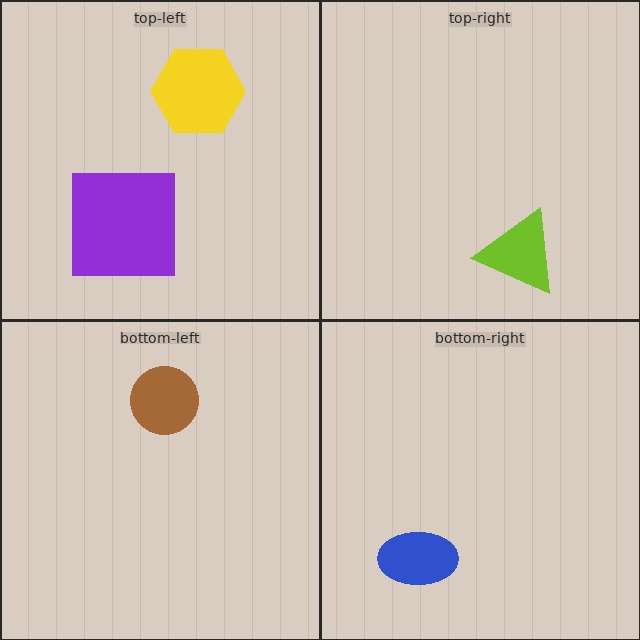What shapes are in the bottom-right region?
The blue ellipse.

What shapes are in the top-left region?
The yellow hexagon, the purple square.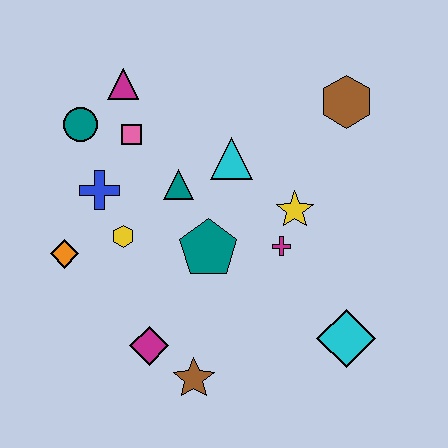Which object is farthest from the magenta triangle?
The cyan diamond is farthest from the magenta triangle.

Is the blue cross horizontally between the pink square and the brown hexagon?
No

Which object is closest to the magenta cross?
The yellow star is closest to the magenta cross.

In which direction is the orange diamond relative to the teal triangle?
The orange diamond is to the left of the teal triangle.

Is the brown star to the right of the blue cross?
Yes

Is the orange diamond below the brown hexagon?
Yes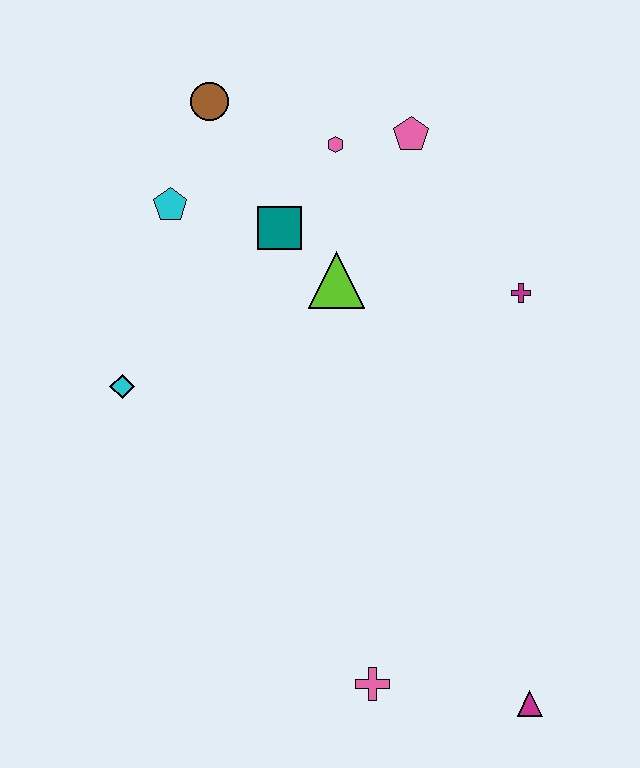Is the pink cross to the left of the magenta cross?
Yes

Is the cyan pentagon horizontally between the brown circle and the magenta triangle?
No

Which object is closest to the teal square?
The lime triangle is closest to the teal square.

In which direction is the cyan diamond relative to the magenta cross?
The cyan diamond is to the left of the magenta cross.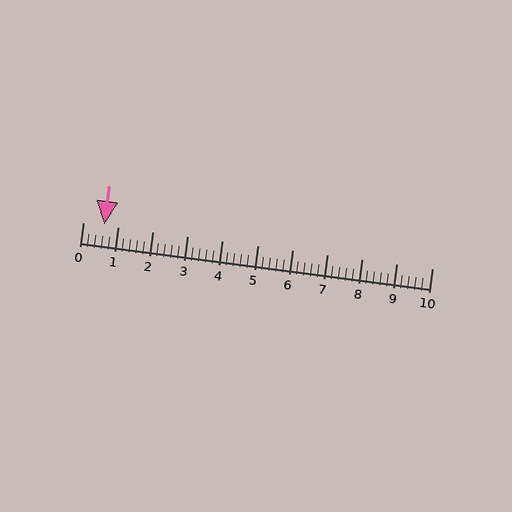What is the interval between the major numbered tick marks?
The major tick marks are spaced 1 units apart.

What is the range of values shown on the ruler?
The ruler shows values from 0 to 10.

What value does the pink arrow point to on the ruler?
The pink arrow points to approximately 0.6.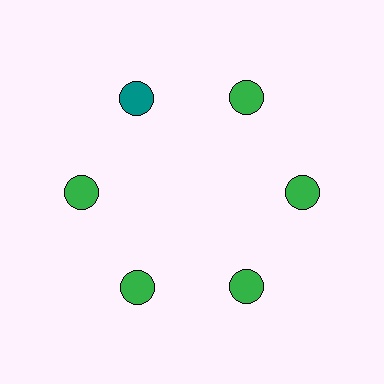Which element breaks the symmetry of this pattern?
The teal circle at roughly the 11 o'clock position breaks the symmetry. All other shapes are green circles.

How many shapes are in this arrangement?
There are 6 shapes arranged in a ring pattern.